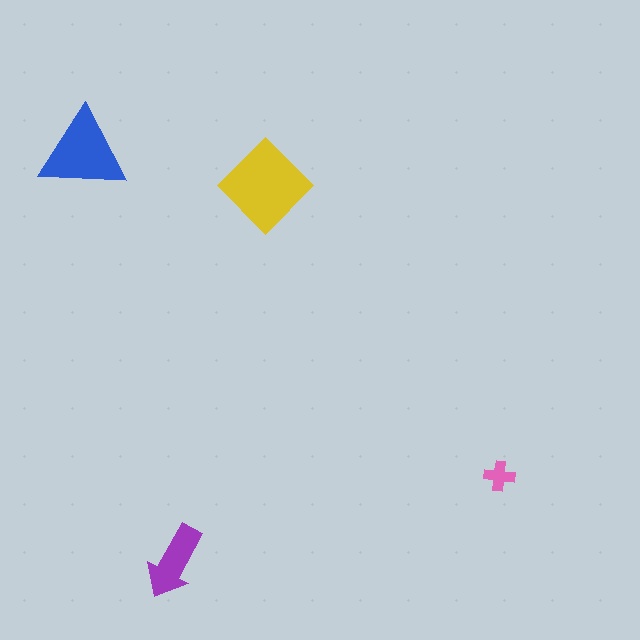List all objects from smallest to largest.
The pink cross, the purple arrow, the blue triangle, the yellow diamond.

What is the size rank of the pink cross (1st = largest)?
4th.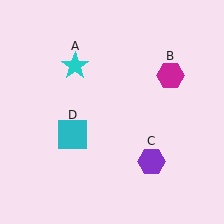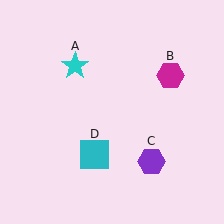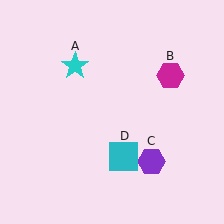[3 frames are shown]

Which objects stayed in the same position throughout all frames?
Cyan star (object A) and magenta hexagon (object B) and purple hexagon (object C) remained stationary.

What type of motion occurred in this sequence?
The cyan square (object D) rotated counterclockwise around the center of the scene.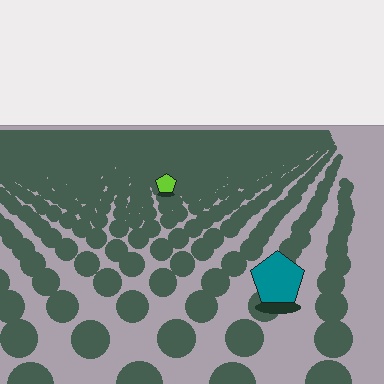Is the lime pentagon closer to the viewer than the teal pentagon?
No. The teal pentagon is closer — you can tell from the texture gradient: the ground texture is coarser near it.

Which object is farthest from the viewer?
The lime pentagon is farthest from the viewer. It appears smaller and the ground texture around it is denser.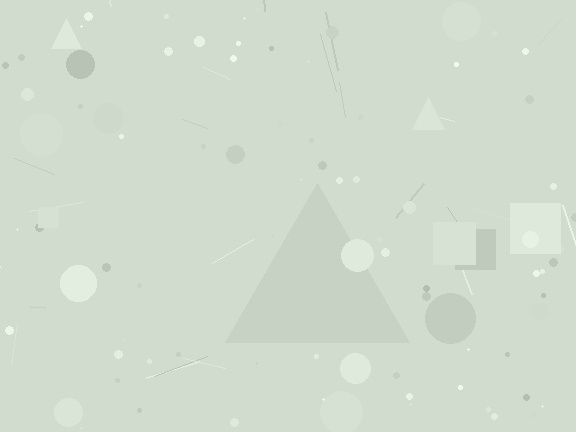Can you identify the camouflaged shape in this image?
The camouflaged shape is a triangle.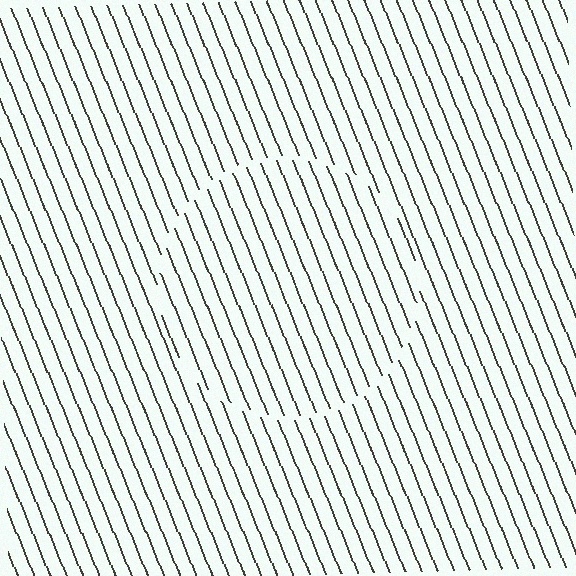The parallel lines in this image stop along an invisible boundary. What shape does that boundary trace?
An illusory circle. The interior of the shape contains the same grating, shifted by half a period — the contour is defined by the phase discontinuity where line-ends from the inner and outer gratings abut.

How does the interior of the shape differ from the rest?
The interior of the shape contains the same grating, shifted by half a period — the contour is defined by the phase discontinuity where line-ends from the inner and outer gratings abut.